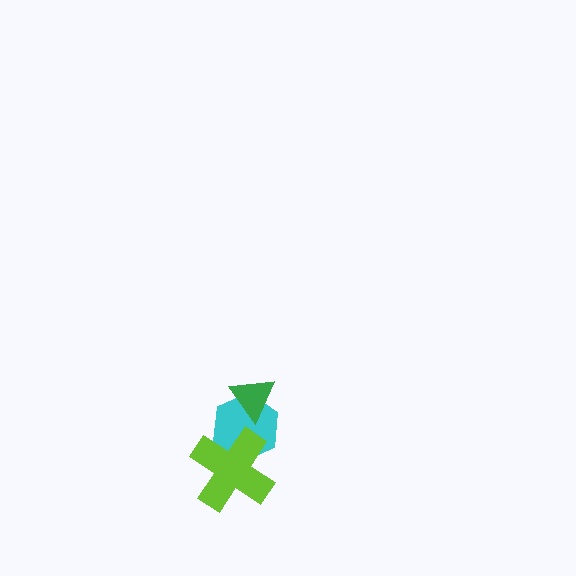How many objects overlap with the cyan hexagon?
2 objects overlap with the cyan hexagon.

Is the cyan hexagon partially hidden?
Yes, it is partially covered by another shape.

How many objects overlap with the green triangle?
1 object overlaps with the green triangle.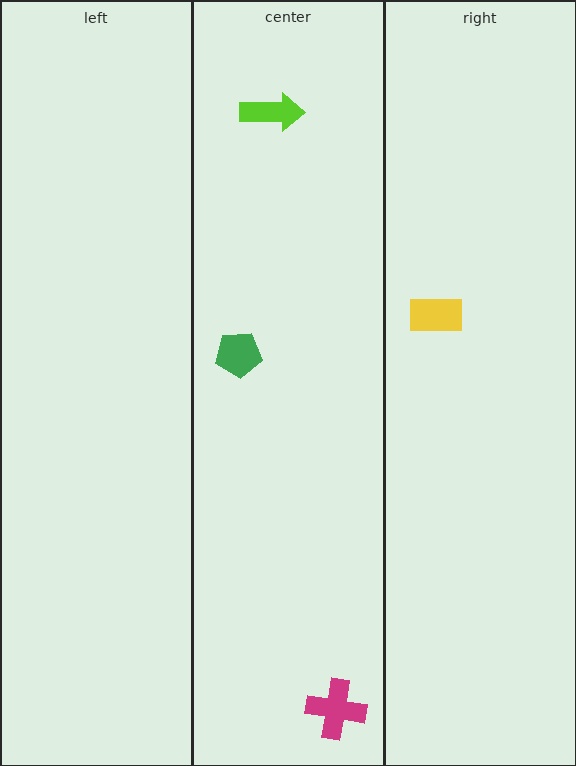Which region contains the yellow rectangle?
The right region.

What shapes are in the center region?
The green pentagon, the lime arrow, the magenta cross.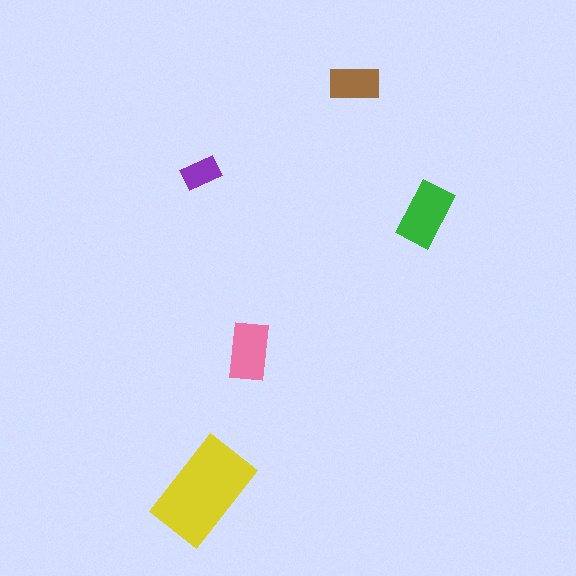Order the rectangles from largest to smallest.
the yellow one, the green one, the pink one, the brown one, the purple one.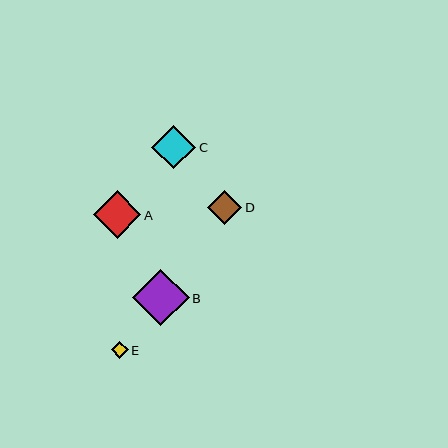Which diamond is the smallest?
Diamond E is the smallest with a size of approximately 17 pixels.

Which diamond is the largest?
Diamond B is the largest with a size of approximately 56 pixels.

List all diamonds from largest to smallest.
From largest to smallest: B, A, C, D, E.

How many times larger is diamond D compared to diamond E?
Diamond D is approximately 2.0 times the size of diamond E.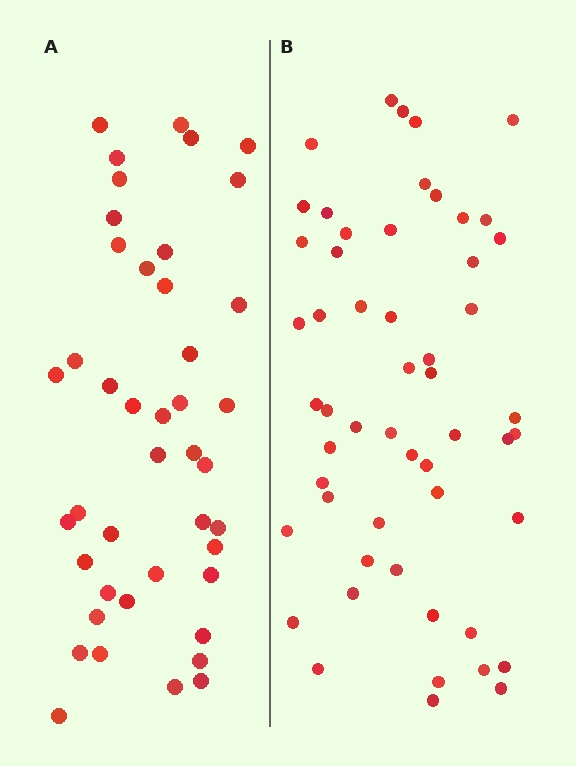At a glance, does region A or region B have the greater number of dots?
Region B (the right region) has more dots.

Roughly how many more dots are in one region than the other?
Region B has roughly 12 or so more dots than region A.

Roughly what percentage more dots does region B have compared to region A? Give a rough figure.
About 25% more.